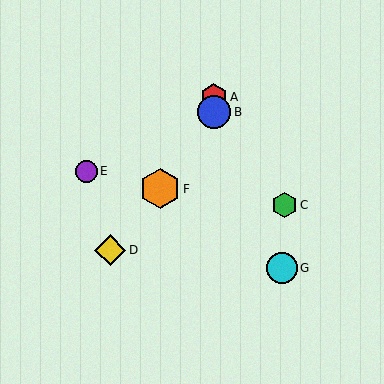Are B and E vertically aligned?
No, B is at x≈214 and E is at x≈87.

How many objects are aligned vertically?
2 objects (A, B) are aligned vertically.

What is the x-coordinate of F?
Object F is at x≈160.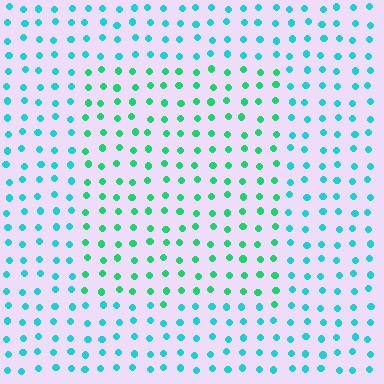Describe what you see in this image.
The image is filled with small cyan elements in a uniform arrangement. A rectangle-shaped region is visible where the elements are tinted to a slightly different hue, forming a subtle color boundary.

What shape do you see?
I see a rectangle.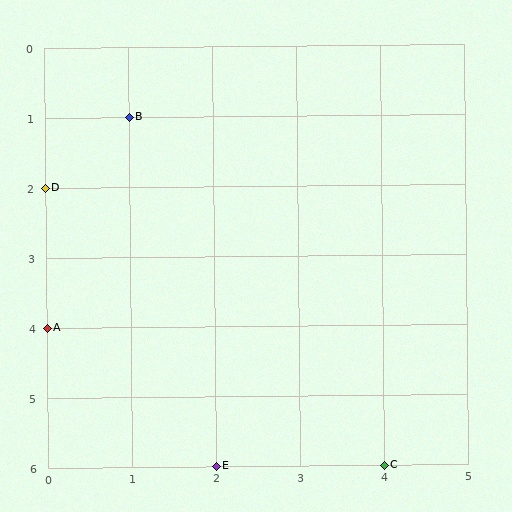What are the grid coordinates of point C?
Point C is at grid coordinates (4, 6).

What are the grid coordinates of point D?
Point D is at grid coordinates (0, 2).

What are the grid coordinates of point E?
Point E is at grid coordinates (2, 6).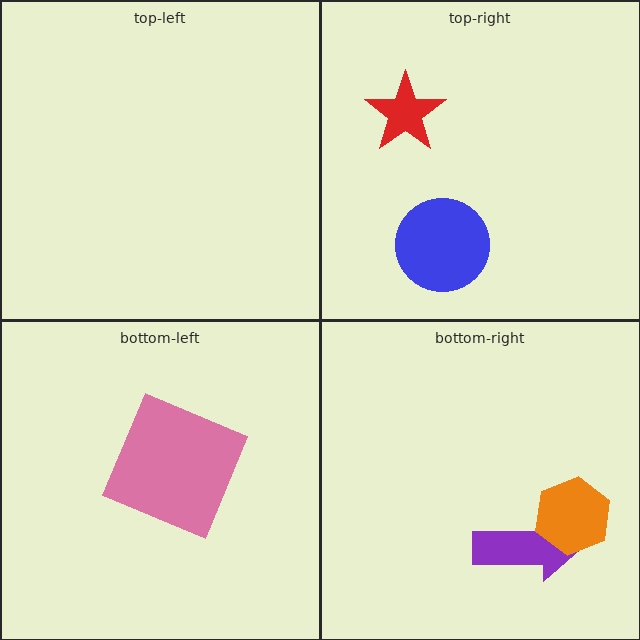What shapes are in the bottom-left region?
The pink square.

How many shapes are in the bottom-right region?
2.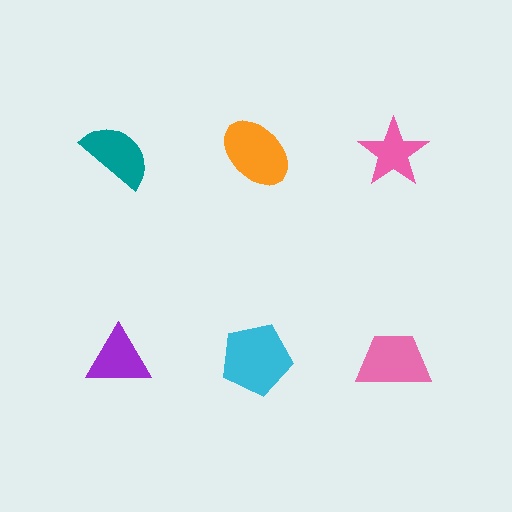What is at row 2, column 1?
A purple triangle.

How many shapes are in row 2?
3 shapes.